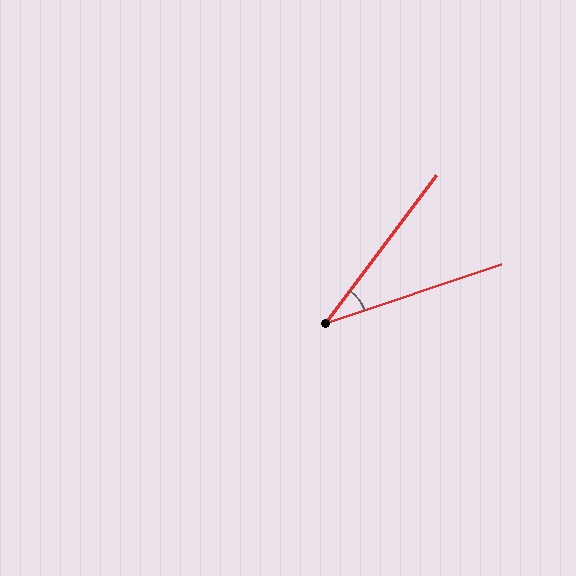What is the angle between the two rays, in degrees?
Approximately 35 degrees.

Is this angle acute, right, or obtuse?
It is acute.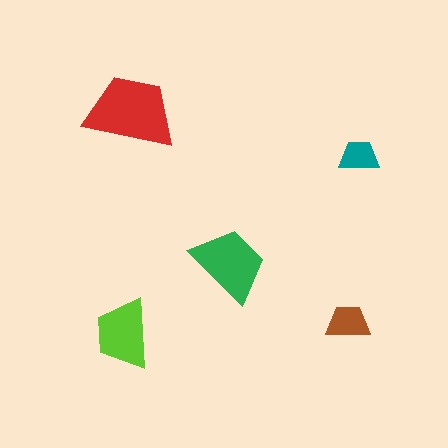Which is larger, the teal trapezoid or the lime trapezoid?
The lime one.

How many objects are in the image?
There are 5 objects in the image.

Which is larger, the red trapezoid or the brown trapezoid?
The red one.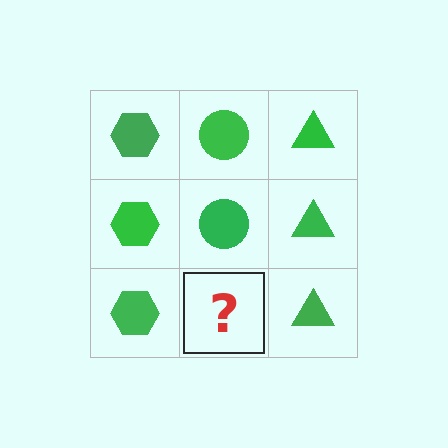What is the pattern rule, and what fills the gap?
The rule is that each column has a consistent shape. The gap should be filled with a green circle.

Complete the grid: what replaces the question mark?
The question mark should be replaced with a green circle.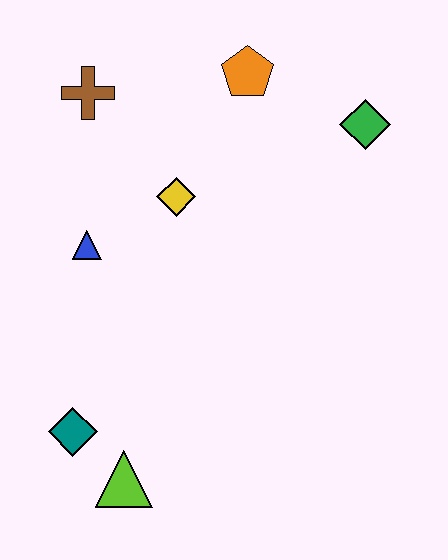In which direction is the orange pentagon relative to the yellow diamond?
The orange pentagon is above the yellow diamond.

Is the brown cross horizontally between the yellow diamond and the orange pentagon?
No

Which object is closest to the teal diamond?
The lime triangle is closest to the teal diamond.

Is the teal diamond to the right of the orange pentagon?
No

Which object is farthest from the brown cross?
The lime triangle is farthest from the brown cross.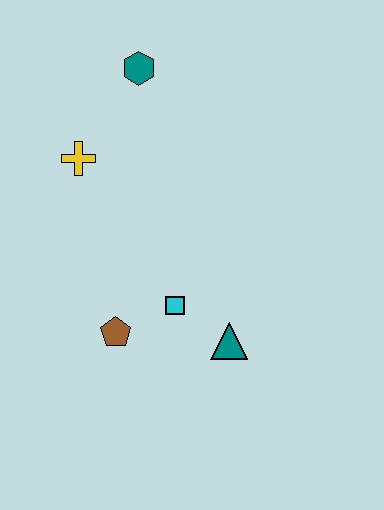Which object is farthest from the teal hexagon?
The teal triangle is farthest from the teal hexagon.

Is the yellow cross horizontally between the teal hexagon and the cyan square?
No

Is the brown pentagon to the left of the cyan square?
Yes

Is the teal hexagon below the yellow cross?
No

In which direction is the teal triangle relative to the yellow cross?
The teal triangle is below the yellow cross.